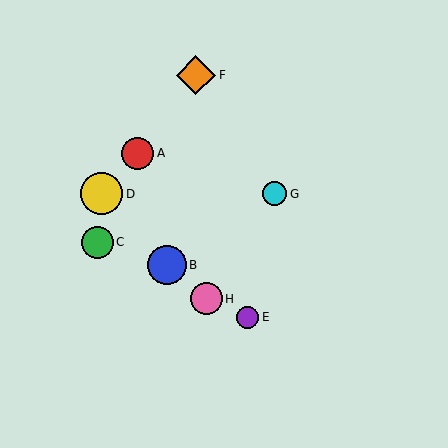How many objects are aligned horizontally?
2 objects (D, G) are aligned horizontally.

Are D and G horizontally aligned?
Yes, both are at y≈194.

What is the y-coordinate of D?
Object D is at y≈194.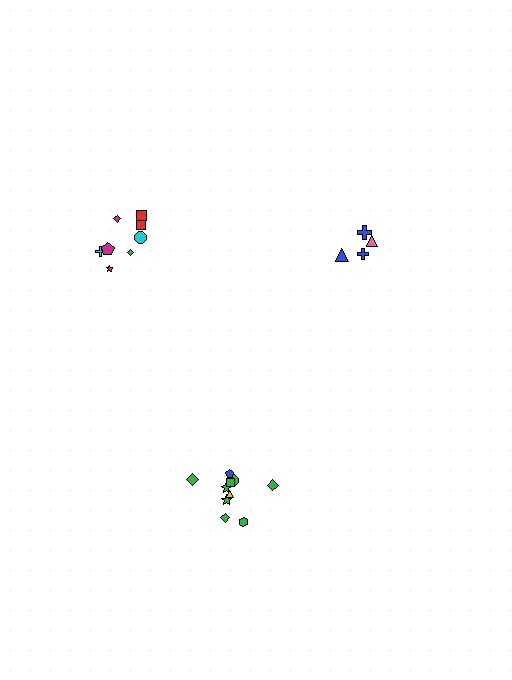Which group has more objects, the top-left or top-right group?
The top-left group.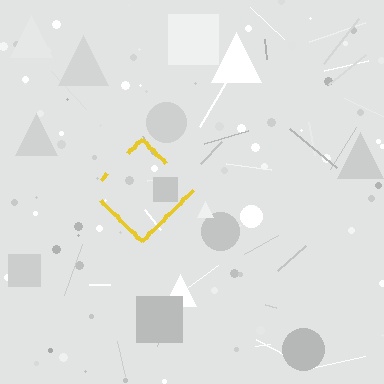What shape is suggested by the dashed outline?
The dashed outline suggests a diamond.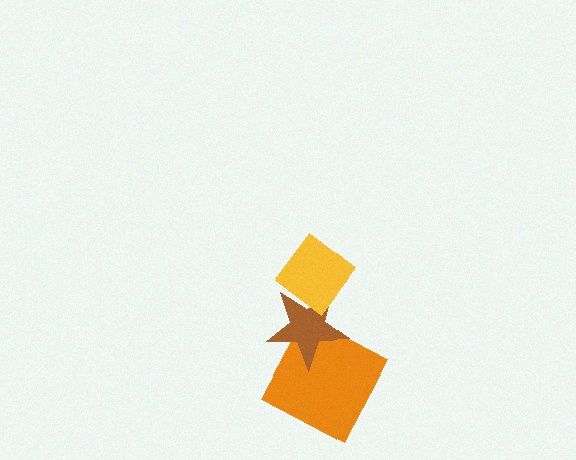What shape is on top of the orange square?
The brown star is on top of the orange square.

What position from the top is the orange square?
The orange square is 3rd from the top.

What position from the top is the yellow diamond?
The yellow diamond is 1st from the top.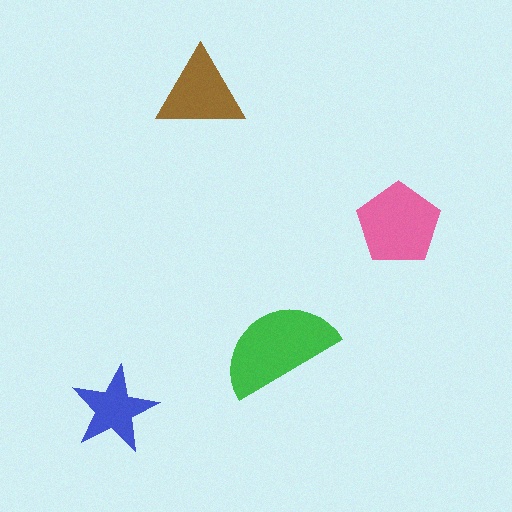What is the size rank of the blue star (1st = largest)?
4th.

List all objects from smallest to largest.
The blue star, the brown triangle, the pink pentagon, the green semicircle.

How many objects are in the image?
There are 4 objects in the image.